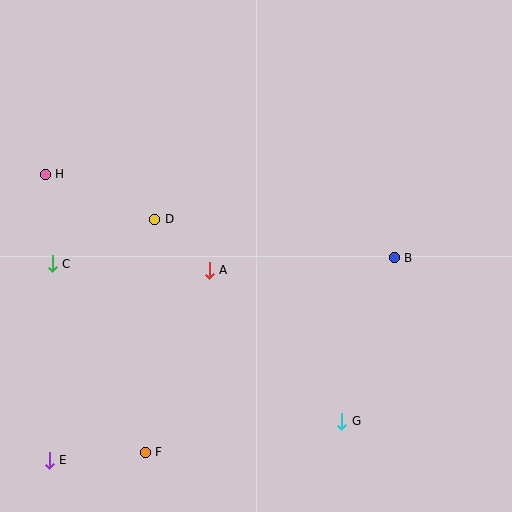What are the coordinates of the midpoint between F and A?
The midpoint between F and A is at (177, 361).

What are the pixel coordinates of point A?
Point A is at (209, 270).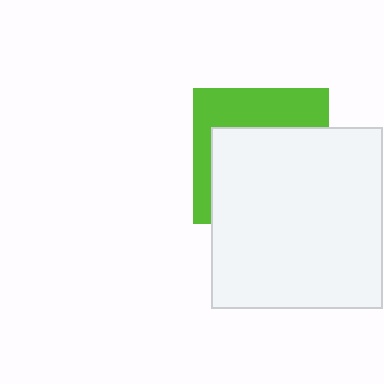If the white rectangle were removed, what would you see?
You would see the complete lime square.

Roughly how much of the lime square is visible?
A small part of it is visible (roughly 39%).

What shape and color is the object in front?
The object in front is a white rectangle.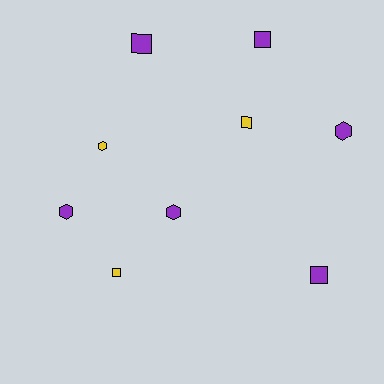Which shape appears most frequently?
Square, with 5 objects.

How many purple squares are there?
There are 3 purple squares.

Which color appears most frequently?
Purple, with 6 objects.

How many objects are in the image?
There are 9 objects.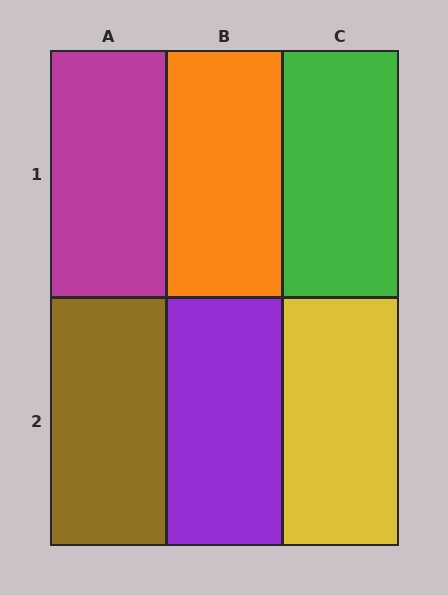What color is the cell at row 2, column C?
Yellow.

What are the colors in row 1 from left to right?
Magenta, orange, green.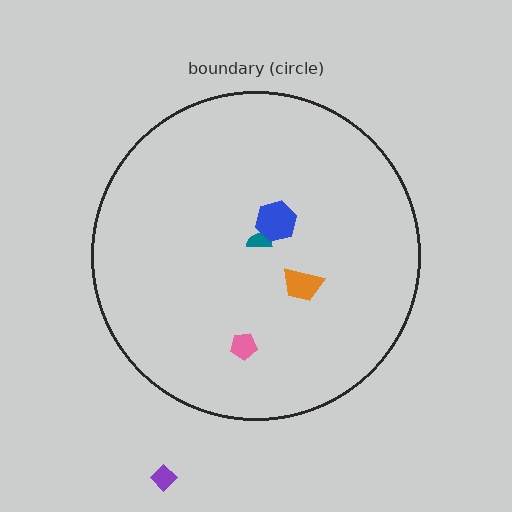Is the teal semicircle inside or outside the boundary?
Inside.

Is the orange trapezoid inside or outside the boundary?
Inside.